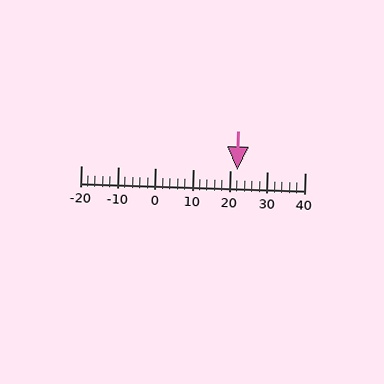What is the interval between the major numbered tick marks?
The major tick marks are spaced 10 units apart.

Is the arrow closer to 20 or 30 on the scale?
The arrow is closer to 20.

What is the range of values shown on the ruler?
The ruler shows values from -20 to 40.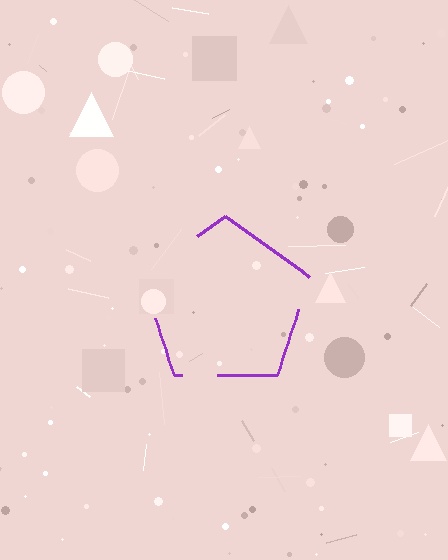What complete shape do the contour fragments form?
The contour fragments form a pentagon.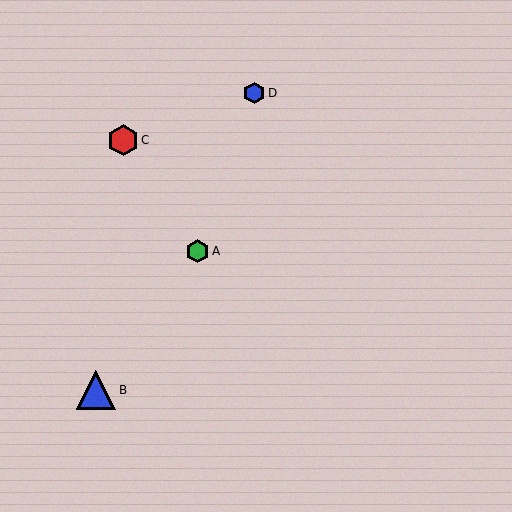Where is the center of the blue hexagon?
The center of the blue hexagon is at (254, 93).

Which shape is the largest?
The blue triangle (labeled B) is the largest.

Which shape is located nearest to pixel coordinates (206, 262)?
The green hexagon (labeled A) at (198, 251) is nearest to that location.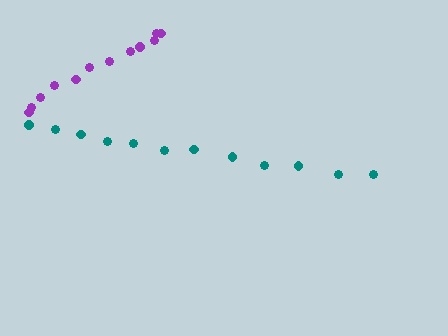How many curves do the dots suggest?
There are 2 distinct paths.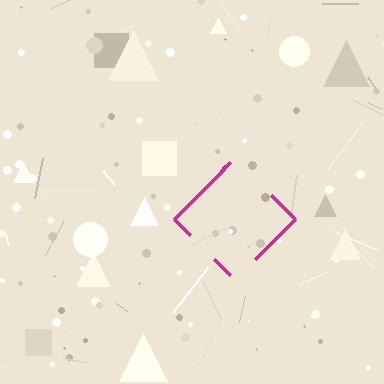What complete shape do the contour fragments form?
The contour fragments form a diamond.